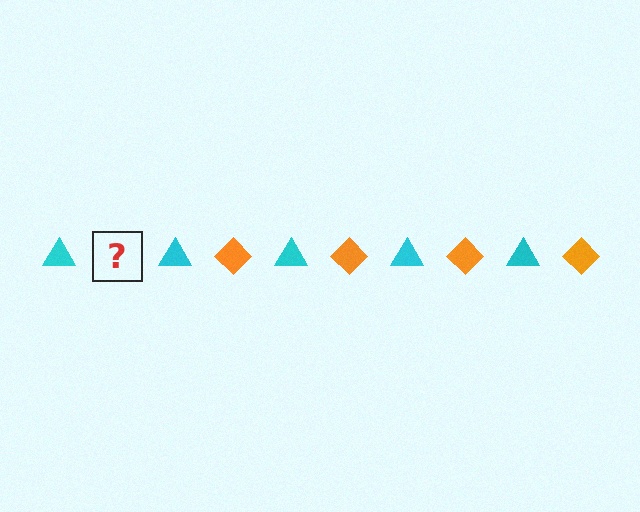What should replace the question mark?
The question mark should be replaced with an orange diamond.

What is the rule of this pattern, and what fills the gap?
The rule is that the pattern alternates between cyan triangle and orange diamond. The gap should be filled with an orange diamond.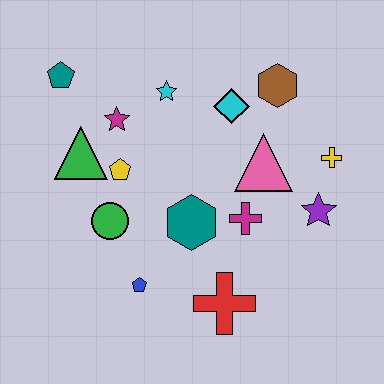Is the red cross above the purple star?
No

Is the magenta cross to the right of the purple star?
No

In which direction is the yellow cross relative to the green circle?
The yellow cross is to the right of the green circle.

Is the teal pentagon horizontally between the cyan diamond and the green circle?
No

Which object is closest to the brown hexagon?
The cyan diamond is closest to the brown hexagon.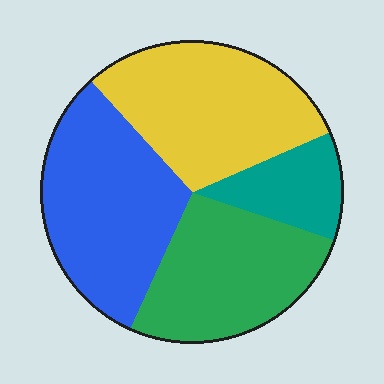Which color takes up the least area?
Teal, at roughly 10%.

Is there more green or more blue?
Blue.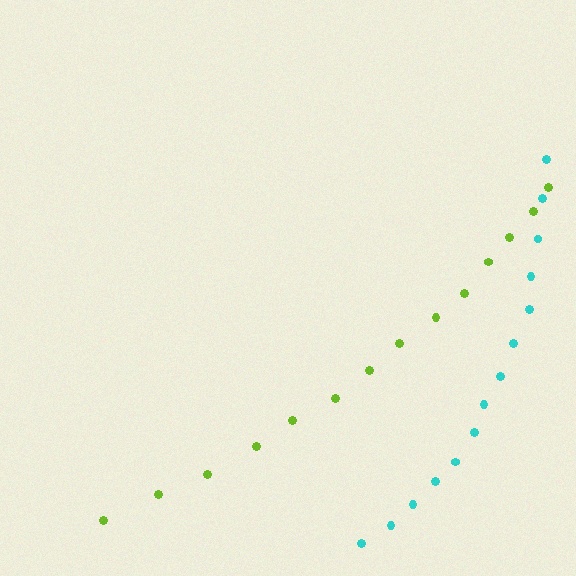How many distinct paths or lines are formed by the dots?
There are 2 distinct paths.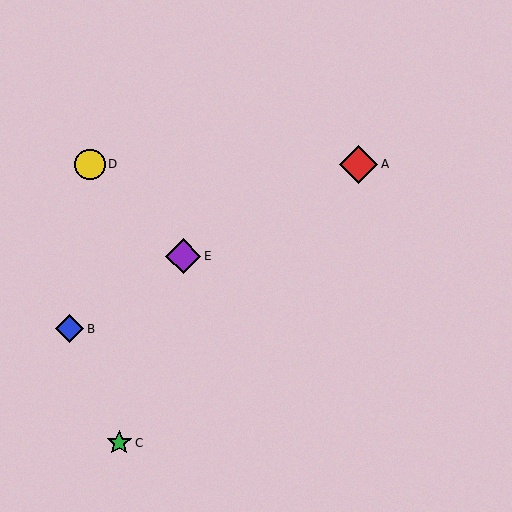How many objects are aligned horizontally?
2 objects (A, D) are aligned horizontally.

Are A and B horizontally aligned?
No, A is at y≈164 and B is at y≈329.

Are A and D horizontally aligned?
Yes, both are at y≈164.